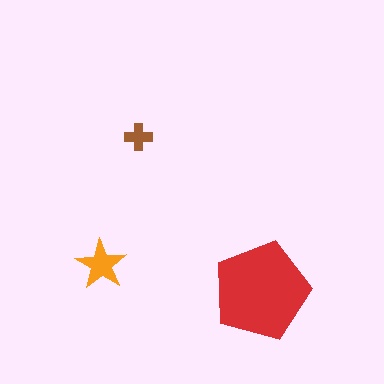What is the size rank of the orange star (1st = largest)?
2nd.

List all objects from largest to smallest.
The red pentagon, the orange star, the brown cross.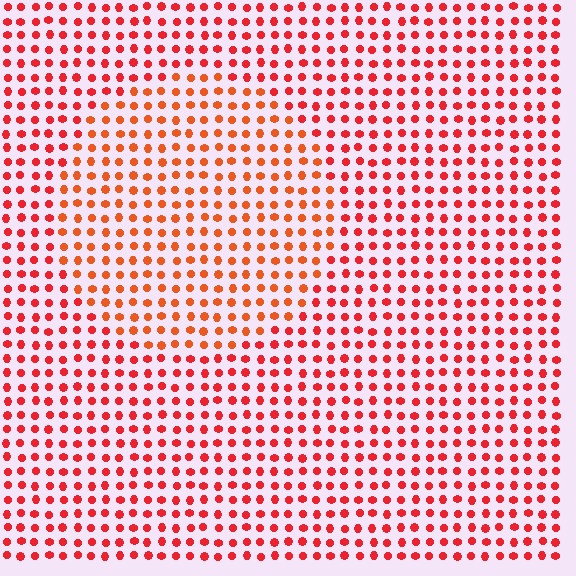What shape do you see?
I see a circle.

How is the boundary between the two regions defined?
The boundary is defined purely by a slight shift in hue (about 21 degrees). Spacing, size, and orientation are identical on both sides.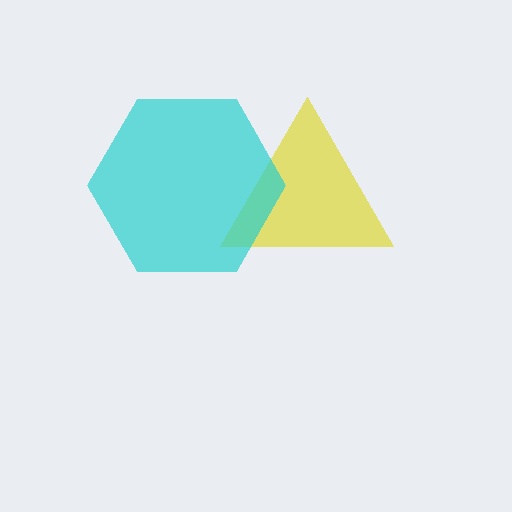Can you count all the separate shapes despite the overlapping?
Yes, there are 2 separate shapes.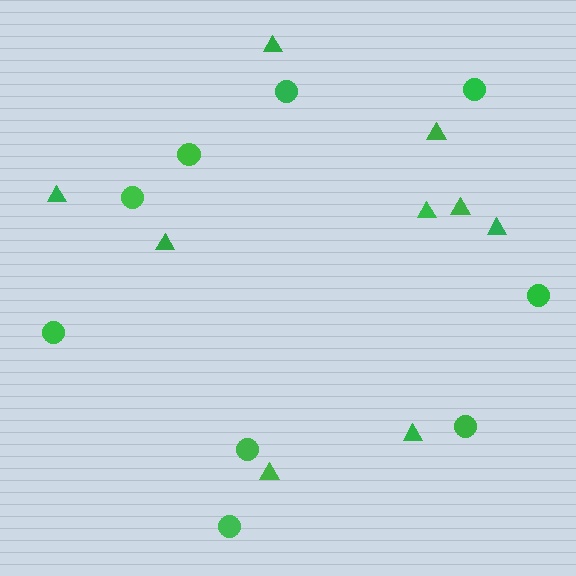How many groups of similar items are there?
There are 2 groups: one group of circles (9) and one group of triangles (9).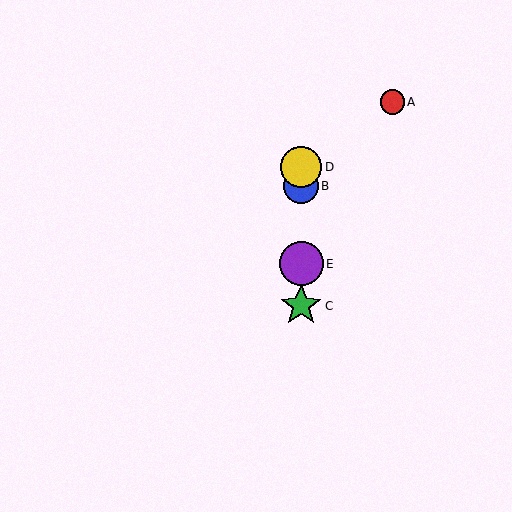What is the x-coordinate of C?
Object C is at x≈301.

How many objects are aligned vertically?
4 objects (B, C, D, E) are aligned vertically.